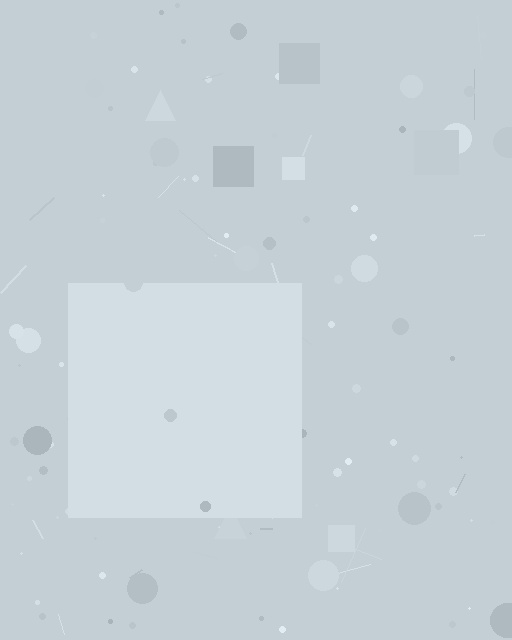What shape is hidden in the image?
A square is hidden in the image.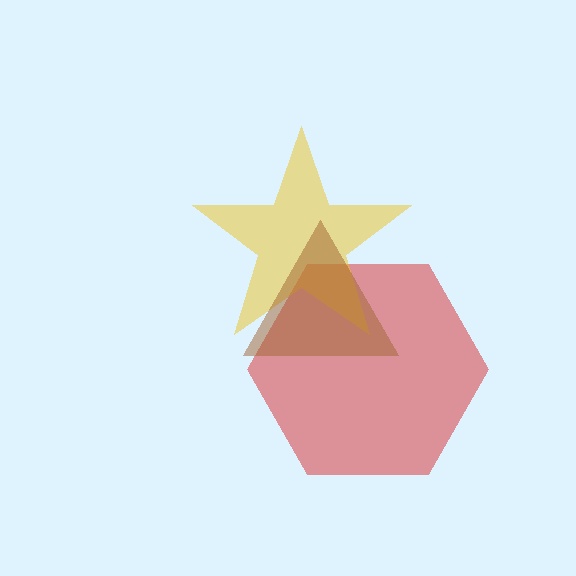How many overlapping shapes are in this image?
There are 3 overlapping shapes in the image.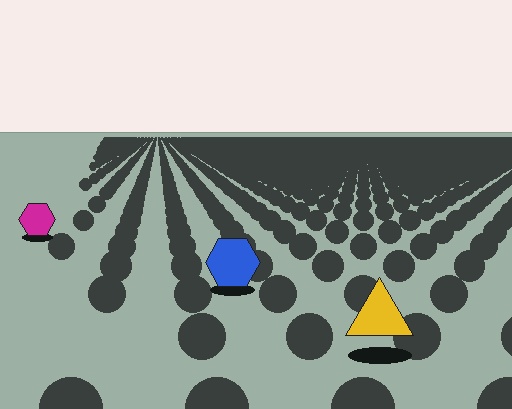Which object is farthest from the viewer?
The magenta hexagon is farthest from the viewer. It appears smaller and the ground texture around it is denser.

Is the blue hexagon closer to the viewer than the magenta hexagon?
Yes. The blue hexagon is closer — you can tell from the texture gradient: the ground texture is coarser near it.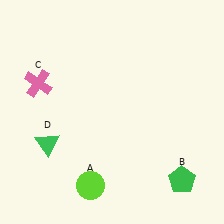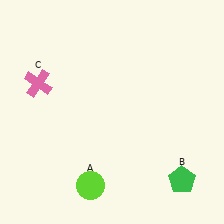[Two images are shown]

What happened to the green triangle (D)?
The green triangle (D) was removed in Image 2. It was in the bottom-left area of Image 1.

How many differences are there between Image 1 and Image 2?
There is 1 difference between the two images.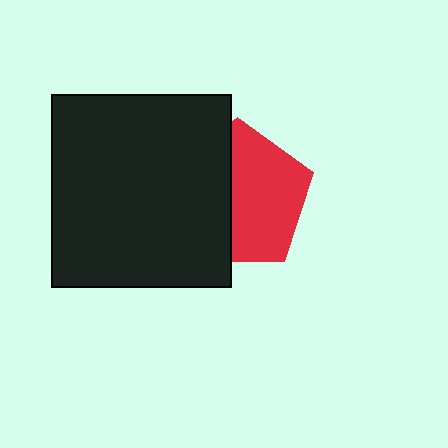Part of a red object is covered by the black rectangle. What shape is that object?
It is a pentagon.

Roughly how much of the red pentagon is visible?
About half of it is visible (roughly 56%).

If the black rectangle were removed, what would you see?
You would see the complete red pentagon.